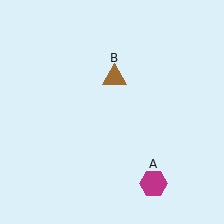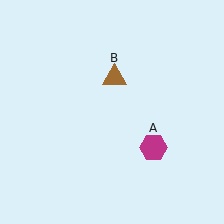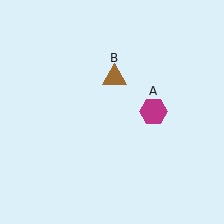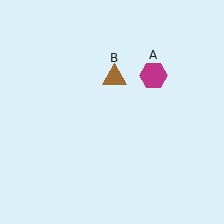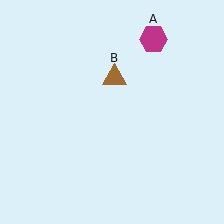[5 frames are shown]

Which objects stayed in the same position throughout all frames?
Brown triangle (object B) remained stationary.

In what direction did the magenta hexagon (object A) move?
The magenta hexagon (object A) moved up.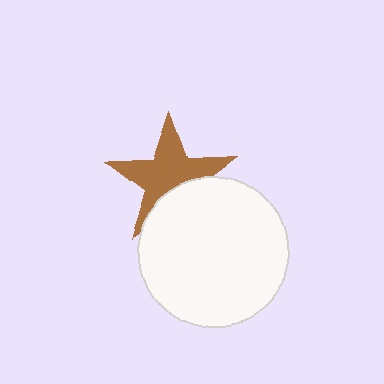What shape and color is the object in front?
The object in front is a white circle.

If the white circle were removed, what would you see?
You would see the complete brown star.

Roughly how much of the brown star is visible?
Most of it is visible (roughly 68%).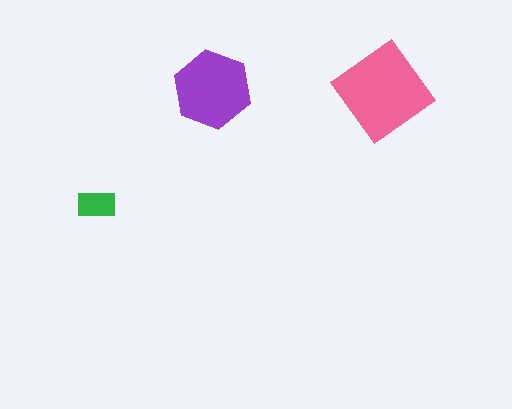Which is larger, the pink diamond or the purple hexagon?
The pink diamond.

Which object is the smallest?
The green rectangle.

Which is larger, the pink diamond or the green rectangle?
The pink diamond.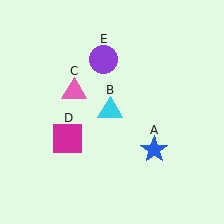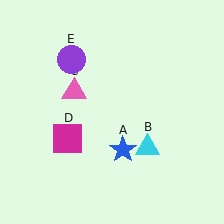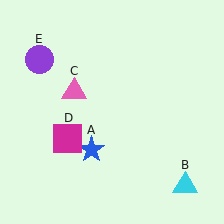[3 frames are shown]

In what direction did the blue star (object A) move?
The blue star (object A) moved left.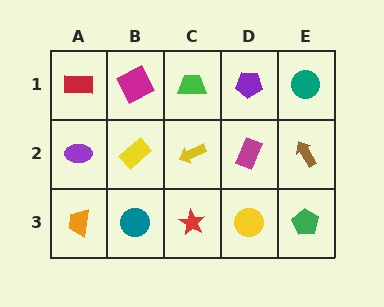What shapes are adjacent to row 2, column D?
A purple pentagon (row 1, column D), a yellow circle (row 3, column D), a yellow arrow (row 2, column C), a brown arrow (row 2, column E).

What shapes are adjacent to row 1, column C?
A yellow arrow (row 2, column C), a magenta square (row 1, column B), a purple pentagon (row 1, column D).